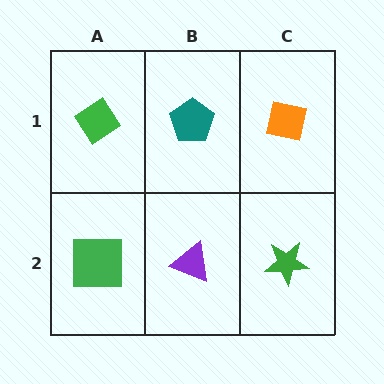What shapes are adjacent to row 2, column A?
A green diamond (row 1, column A), a purple triangle (row 2, column B).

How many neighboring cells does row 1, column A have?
2.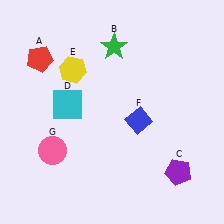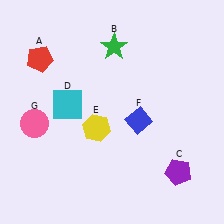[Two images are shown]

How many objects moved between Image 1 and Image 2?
2 objects moved between the two images.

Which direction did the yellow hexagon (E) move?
The yellow hexagon (E) moved down.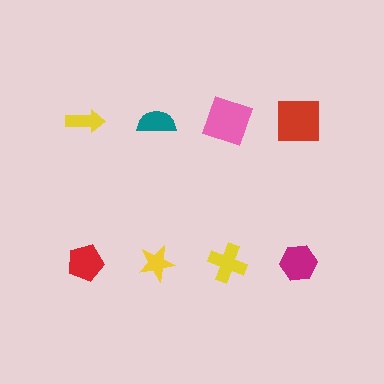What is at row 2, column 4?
A magenta hexagon.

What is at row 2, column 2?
A yellow star.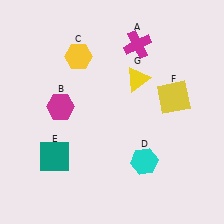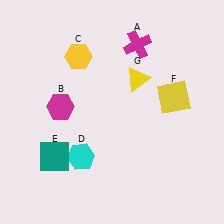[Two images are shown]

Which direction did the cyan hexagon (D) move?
The cyan hexagon (D) moved left.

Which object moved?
The cyan hexagon (D) moved left.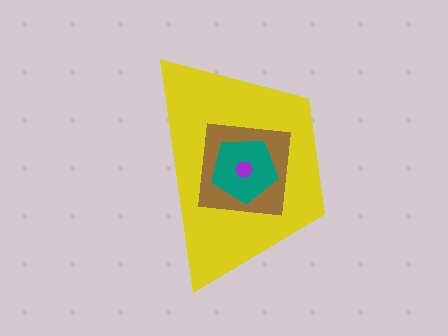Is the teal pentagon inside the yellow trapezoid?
Yes.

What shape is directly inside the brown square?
The teal pentagon.